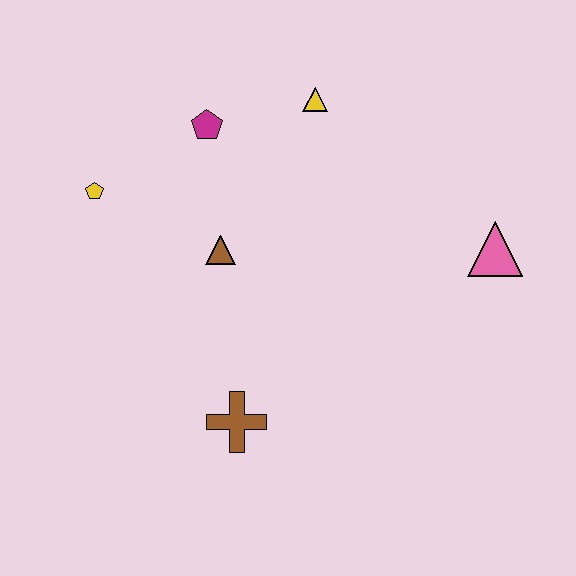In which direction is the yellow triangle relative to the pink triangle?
The yellow triangle is to the left of the pink triangle.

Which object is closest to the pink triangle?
The yellow triangle is closest to the pink triangle.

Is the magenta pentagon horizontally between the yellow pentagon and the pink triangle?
Yes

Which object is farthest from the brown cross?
The yellow triangle is farthest from the brown cross.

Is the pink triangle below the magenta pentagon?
Yes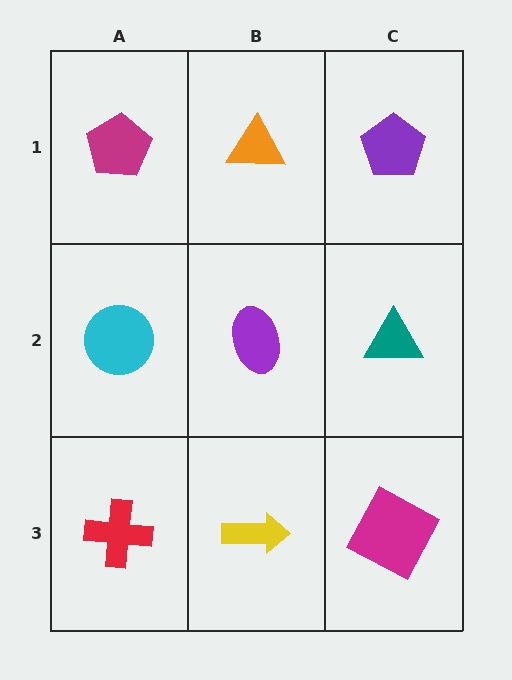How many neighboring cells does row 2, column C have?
3.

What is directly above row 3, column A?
A cyan circle.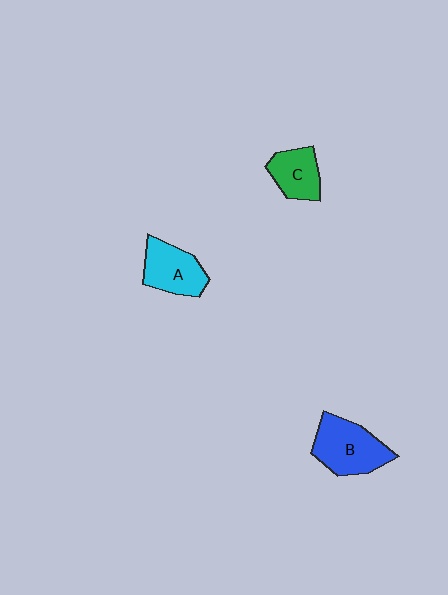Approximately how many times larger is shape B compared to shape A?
Approximately 1.2 times.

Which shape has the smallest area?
Shape C (green).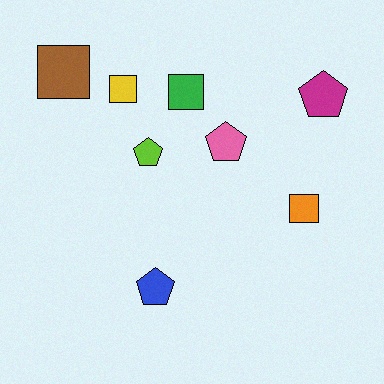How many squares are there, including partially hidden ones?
There are 4 squares.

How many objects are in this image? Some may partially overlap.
There are 8 objects.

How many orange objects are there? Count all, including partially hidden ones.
There is 1 orange object.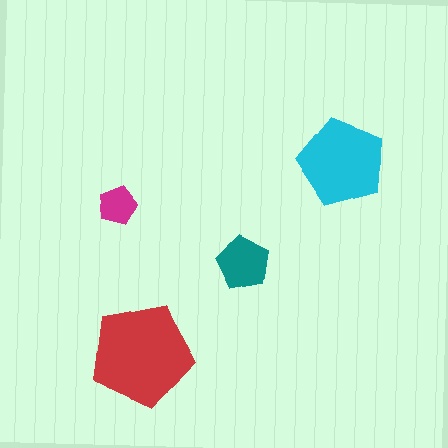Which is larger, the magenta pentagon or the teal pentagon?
The teal one.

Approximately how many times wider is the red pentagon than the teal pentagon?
About 2 times wider.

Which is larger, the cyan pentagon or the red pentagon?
The red one.